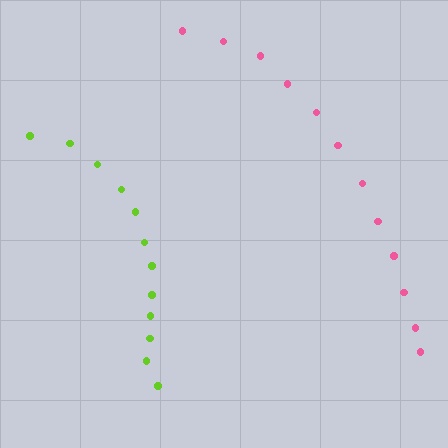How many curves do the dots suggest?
There are 2 distinct paths.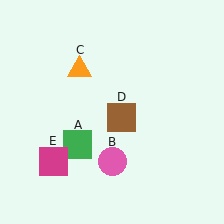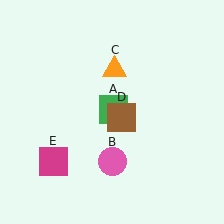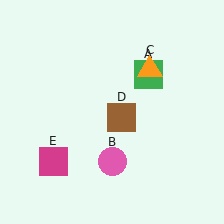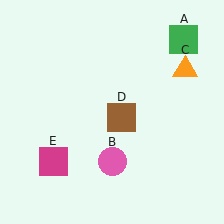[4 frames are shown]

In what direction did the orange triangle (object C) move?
The orange triangle (object C) moved right.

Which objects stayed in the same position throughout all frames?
Pink circle (object B) and brown square (object D) and magenta square (object E) remained stationary.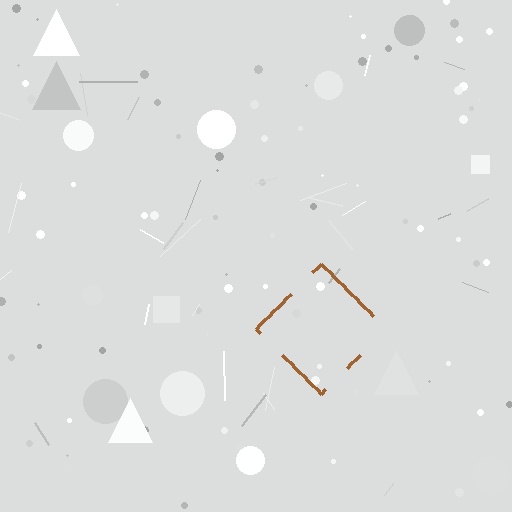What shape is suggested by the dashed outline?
The dashed outline suggests a diamond.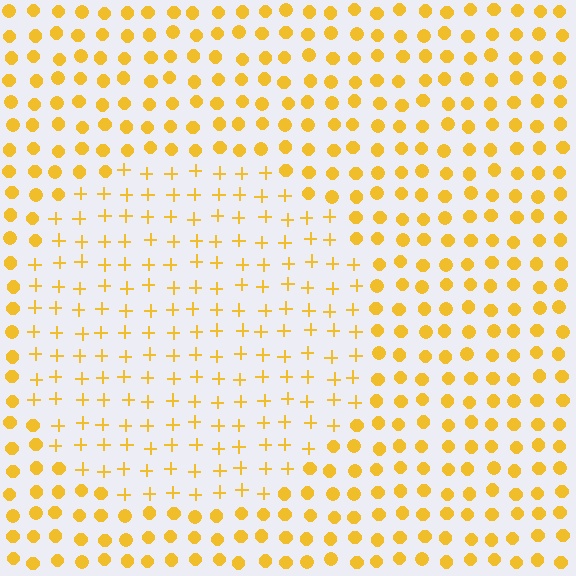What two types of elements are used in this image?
The image uses plus signs inside the circle region and circles outside it.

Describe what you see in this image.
The image is filled with small yellow elements arranged in a uniform grid. A circle-shaped region contains plus signs, while the surrounding area contains circles. The boundary is defined purely by the change in element shape.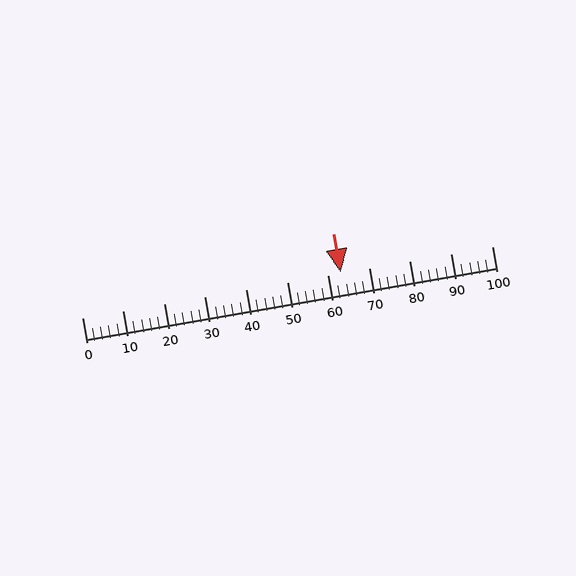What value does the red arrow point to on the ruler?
The red arrow points to approximately 63.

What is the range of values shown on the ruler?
The ruler shows values from 0 to 100.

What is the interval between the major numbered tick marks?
The major tick marks are spaced 10 units apart.